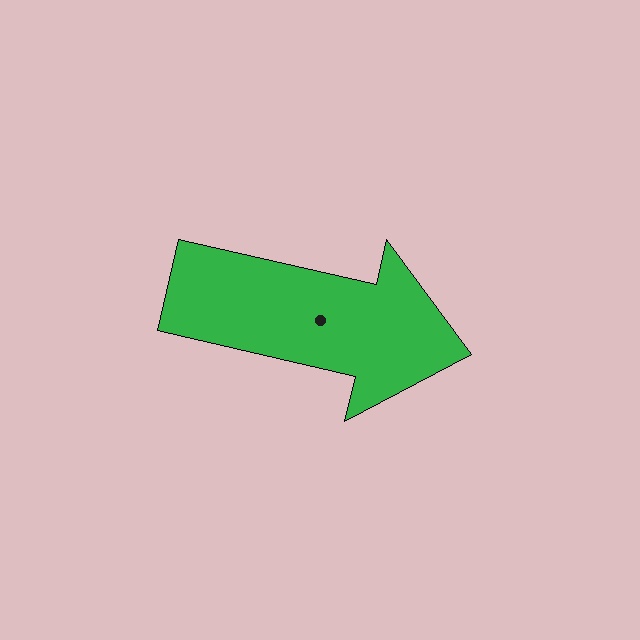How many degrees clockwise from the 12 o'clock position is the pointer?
Approximately 103 degrees.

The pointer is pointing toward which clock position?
Roughly 3 o'clock.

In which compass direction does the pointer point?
East.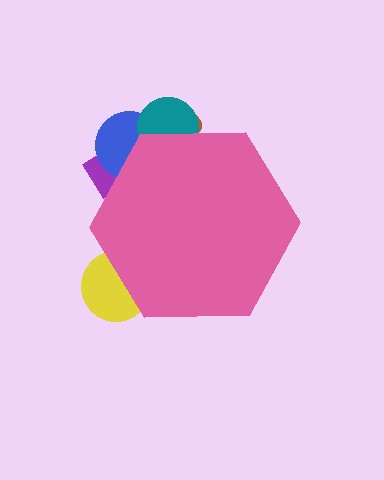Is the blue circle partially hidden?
Yes, the blue circle is partially hidden behind the pink hexagon.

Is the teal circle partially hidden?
Yes, the teal circle is partially hidden behind the pink hexagon.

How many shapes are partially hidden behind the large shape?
5 shapes are partially hidden.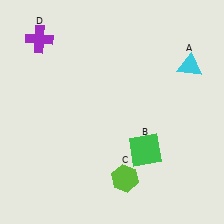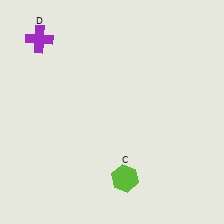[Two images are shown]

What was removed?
The cyan triangle (A), the green square (B) were removed in Image 2.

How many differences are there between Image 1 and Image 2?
There are 2 differences between the two images.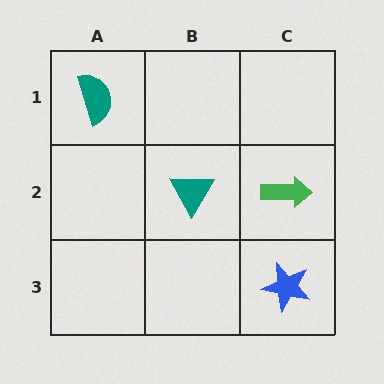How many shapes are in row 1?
1 shape.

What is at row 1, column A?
A teal semicircle.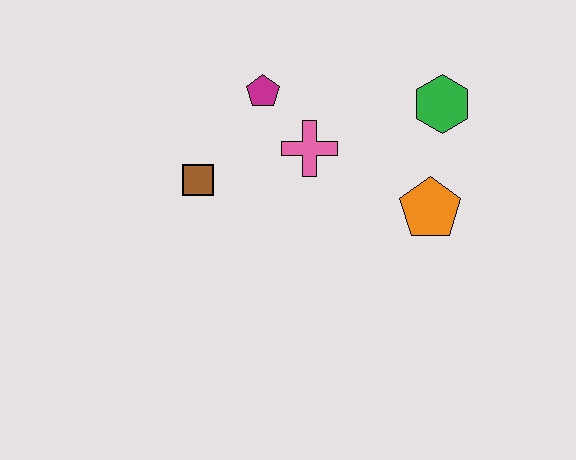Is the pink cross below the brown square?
No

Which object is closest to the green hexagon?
The orange pentagon is closest to the green hexagon.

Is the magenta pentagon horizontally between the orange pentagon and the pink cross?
No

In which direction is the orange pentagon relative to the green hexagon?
The orange pentagon is below the green hexagon.